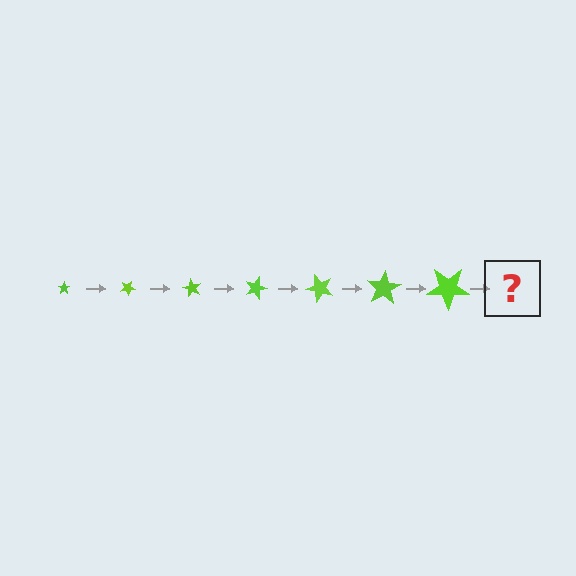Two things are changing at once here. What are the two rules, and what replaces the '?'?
The two rules are that the star grows larger each step and it rotates 30 degrees each step. The '?' should be a star, larger than the previous one and rotated 210 degrees from the start.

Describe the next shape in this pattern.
It should be a star, larger than the previous one and rotated 210 degrees from the start.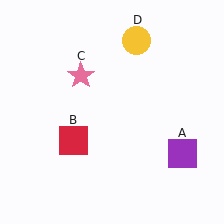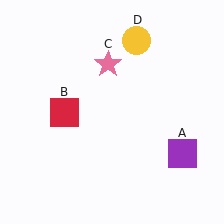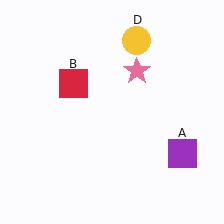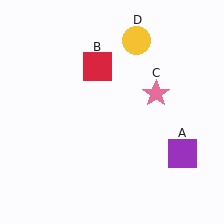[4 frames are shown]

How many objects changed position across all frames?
2 objects changed position: red square (object B), pink star (object C).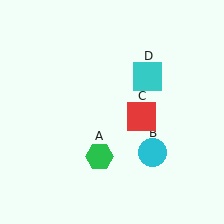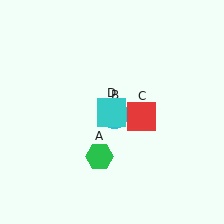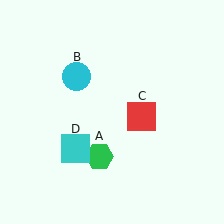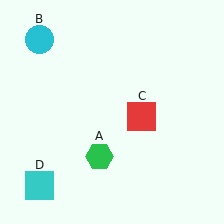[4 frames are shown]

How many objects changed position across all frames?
2 objects changed position: cyan circle (object B), cyan square (object D).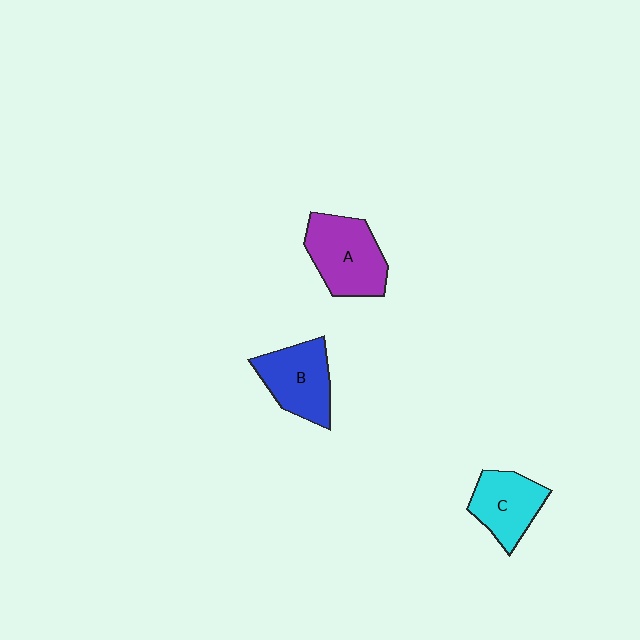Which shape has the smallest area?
Shape C (cyan).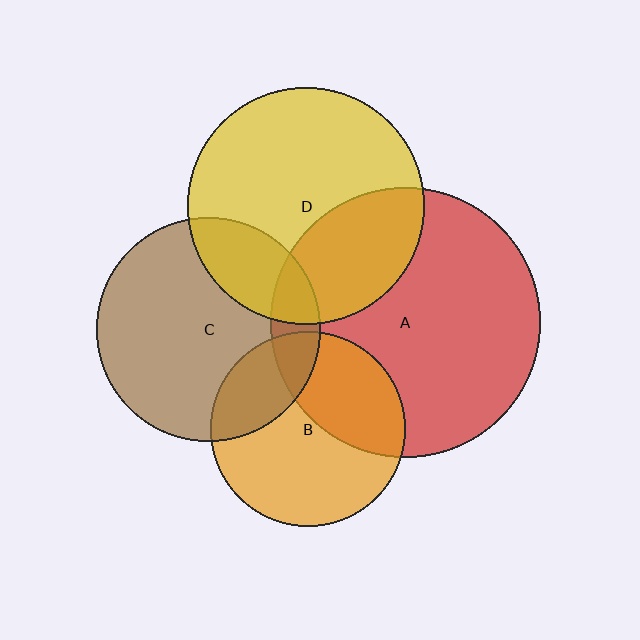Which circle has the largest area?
Circle A (red).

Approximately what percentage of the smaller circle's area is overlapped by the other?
Approximately 25%.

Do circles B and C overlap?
Yes.